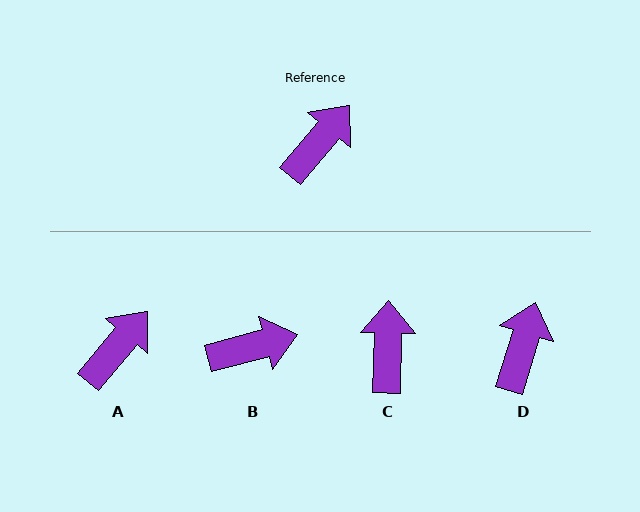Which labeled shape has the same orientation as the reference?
A.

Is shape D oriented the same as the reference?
No, it is off by about 23 degrees.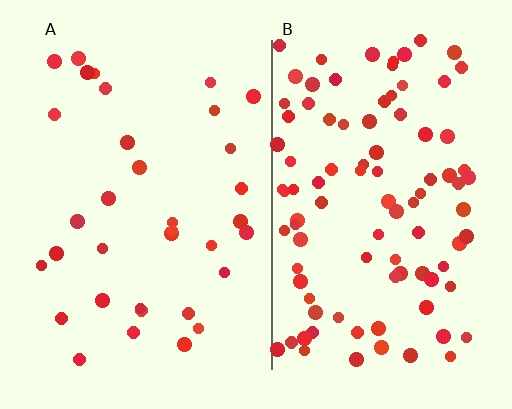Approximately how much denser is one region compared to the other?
Approximately 2.8× — region B over region A.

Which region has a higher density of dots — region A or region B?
B (the right).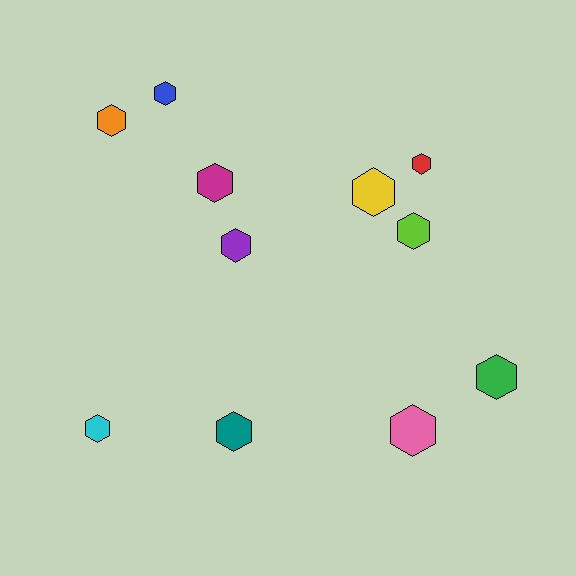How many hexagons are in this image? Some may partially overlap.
There are 11 hexagons.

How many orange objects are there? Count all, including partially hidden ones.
There is 1 orange object.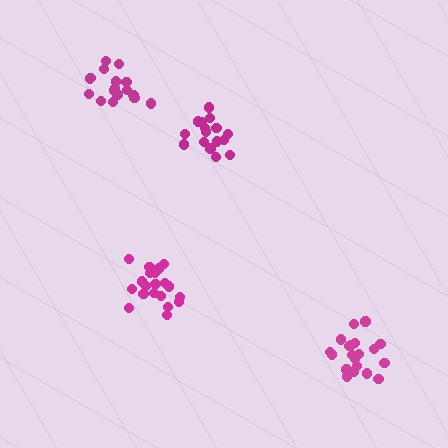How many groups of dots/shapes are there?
There are 4 groups.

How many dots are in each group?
Group 1: 20 dots, Group 2: 16 dots, Group 3: 21 dots, Group 4: 17 dots (74 total).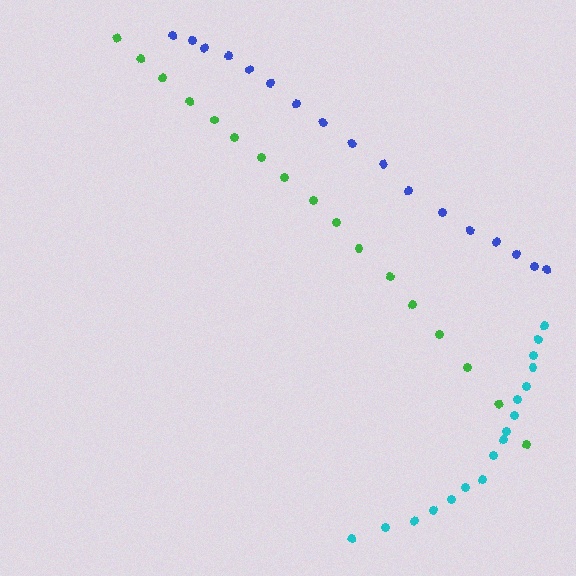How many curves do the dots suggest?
There are 3 distinct paths.